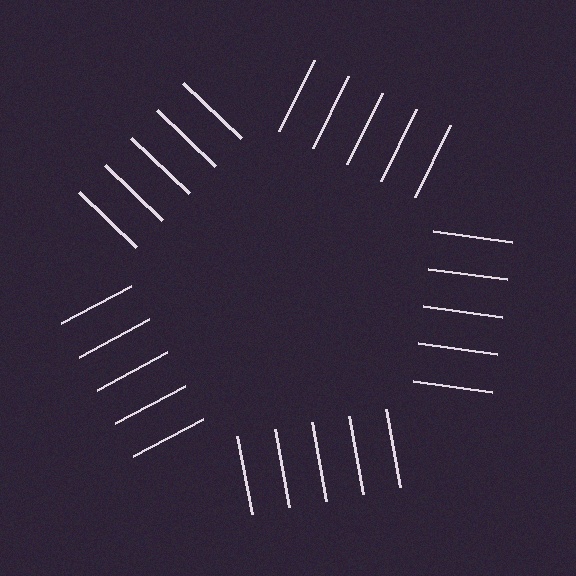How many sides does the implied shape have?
5 sides — the line-ends trace a pentagon.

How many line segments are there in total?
25 — 5 along each of the 5 edges.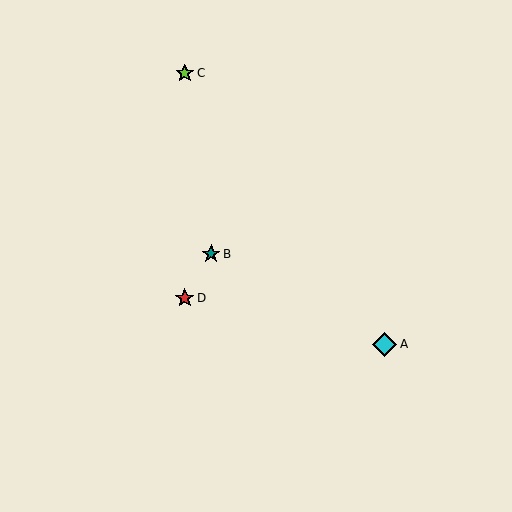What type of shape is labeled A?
Shape A is a cyan diamond.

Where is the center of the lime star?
The center of the lime star is at (185, 73).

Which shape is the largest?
The cyan diamond (labeled A) is the largest.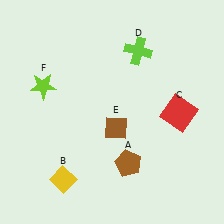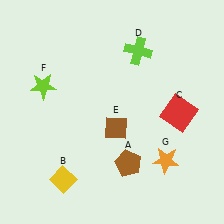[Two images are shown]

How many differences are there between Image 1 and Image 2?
There is 1 difference between the two images.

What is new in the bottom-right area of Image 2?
An orange star (G) was added in the bottom-right area of Image 2.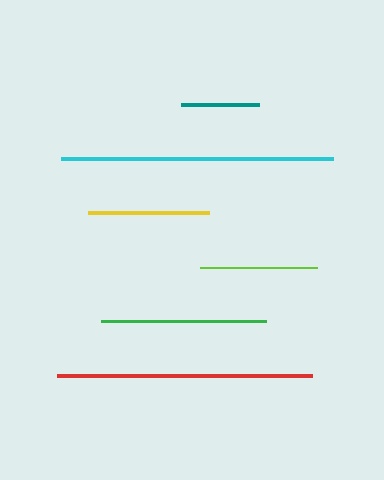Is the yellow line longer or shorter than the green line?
The green line is longer than the yellow line.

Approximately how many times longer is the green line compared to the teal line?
The green line is approximately 2.1 times the length of the teal line.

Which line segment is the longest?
The cyan line is the longest at approximately 272 pixels.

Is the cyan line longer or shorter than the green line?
The cyan line is longer than the green line.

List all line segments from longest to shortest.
From longest to shortest: cyan, red, green, yellow, lime, teal.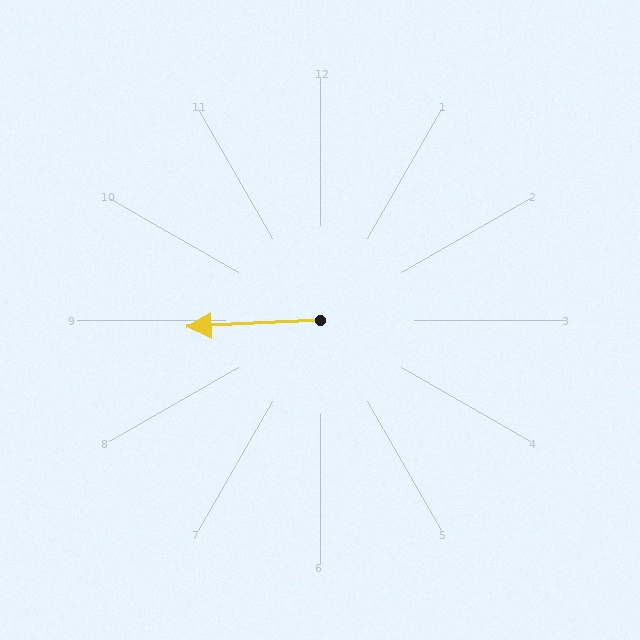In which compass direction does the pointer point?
West.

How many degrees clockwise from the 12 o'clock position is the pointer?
Approximately 267 degrees.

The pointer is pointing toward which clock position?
Roughly 9 o'clock.